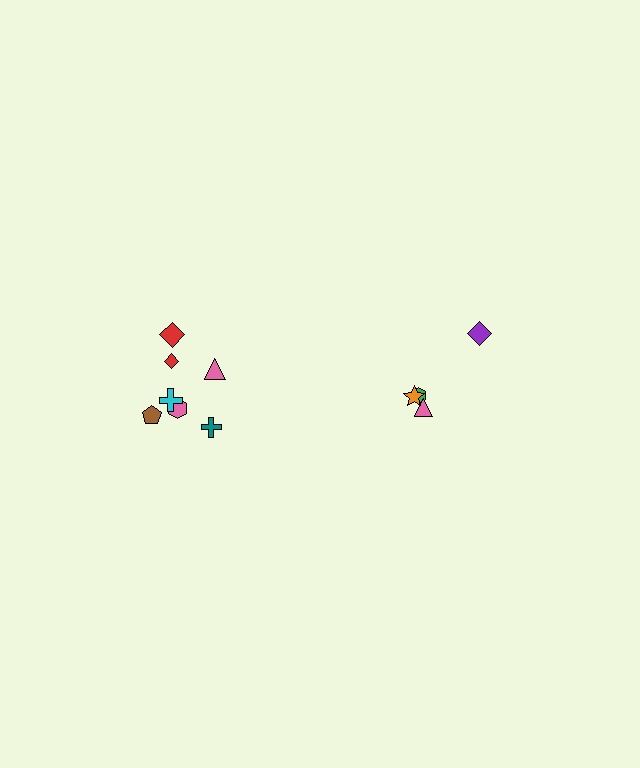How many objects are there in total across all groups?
There are 11 objects.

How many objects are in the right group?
There are 4 objects.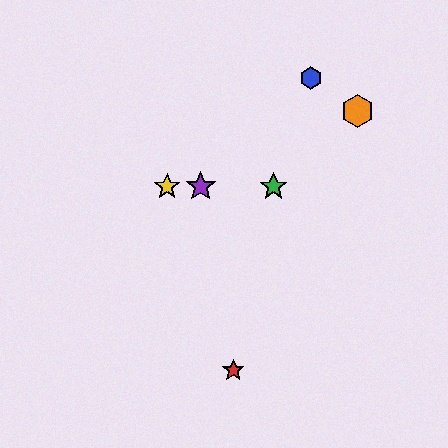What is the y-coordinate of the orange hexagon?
The orange hexagon is at y≈111.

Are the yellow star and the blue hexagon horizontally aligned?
No, the yellow star is at y≈187 and the blue hexagon is at y≈78.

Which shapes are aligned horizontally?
The green star, the yellow star, the purple star are aligned horizontally.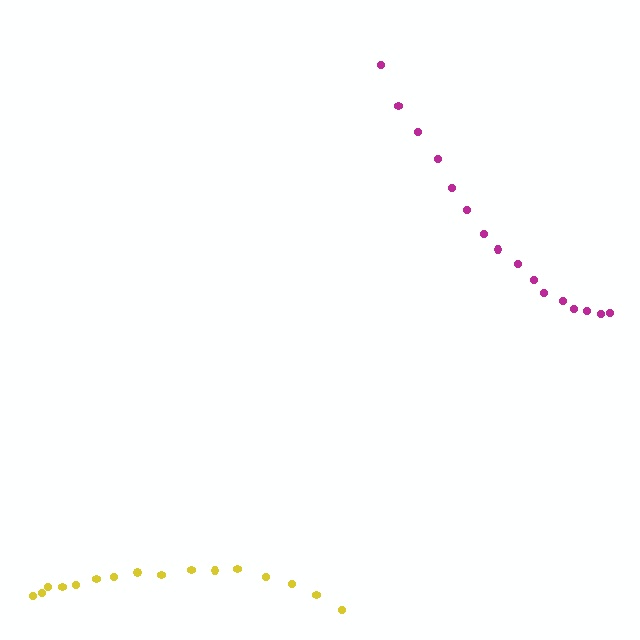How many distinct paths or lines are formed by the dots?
There are 2 distinct paths.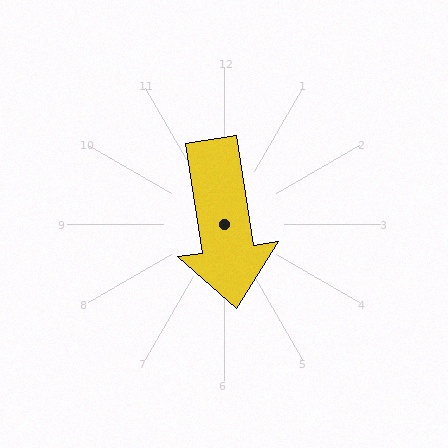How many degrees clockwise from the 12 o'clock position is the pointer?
Approximately 171 degrees.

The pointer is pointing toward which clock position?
Roughly 6 o'clock.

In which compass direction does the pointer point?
South.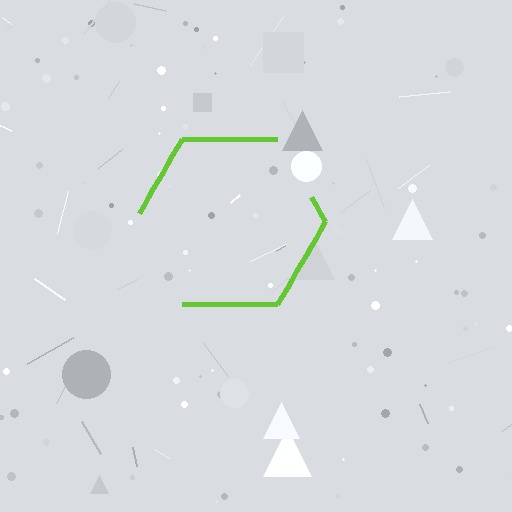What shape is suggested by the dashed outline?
The dashed outline suggests a hexagon.